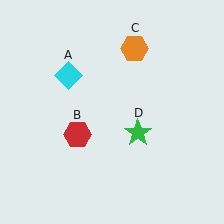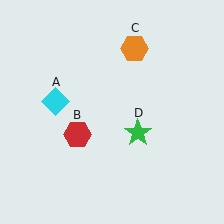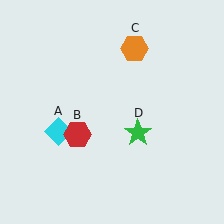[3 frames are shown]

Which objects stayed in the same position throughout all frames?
Red hexagon (object B) and orange hexagon (object C) and green star (object D) remained stationary.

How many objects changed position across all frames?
1 object changed position: cyan diamond (object A).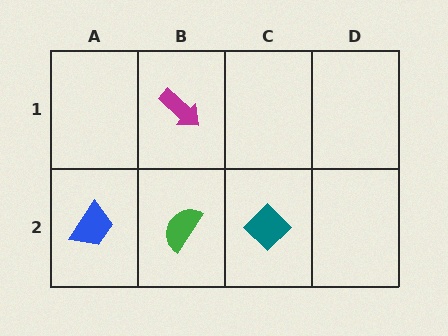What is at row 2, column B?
A green semicircle.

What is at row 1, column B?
A magenta arrow.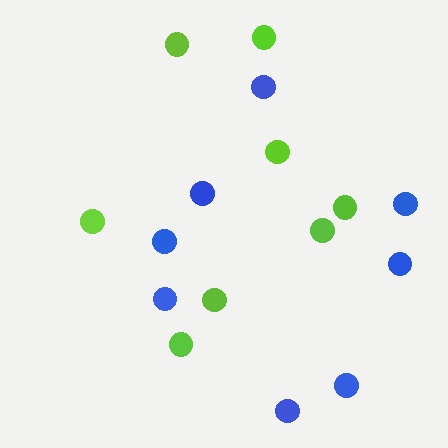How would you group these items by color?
There are 2 groups: one group of blue circles (8) and one group of lime circles (8).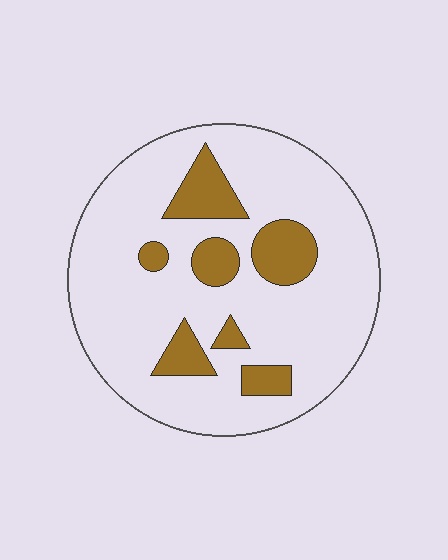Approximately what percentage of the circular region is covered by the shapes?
Approximately 20%.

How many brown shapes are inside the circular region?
7.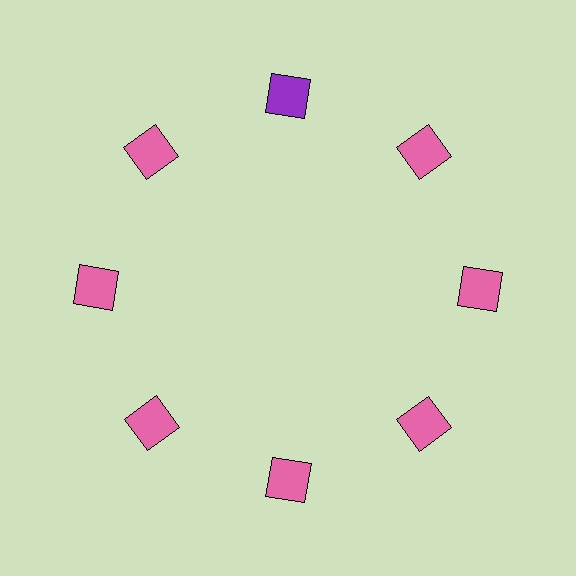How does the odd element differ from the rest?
It has a different color: purple instead of pink.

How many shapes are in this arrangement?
There are 8 shapes arranged in a ring pattern.